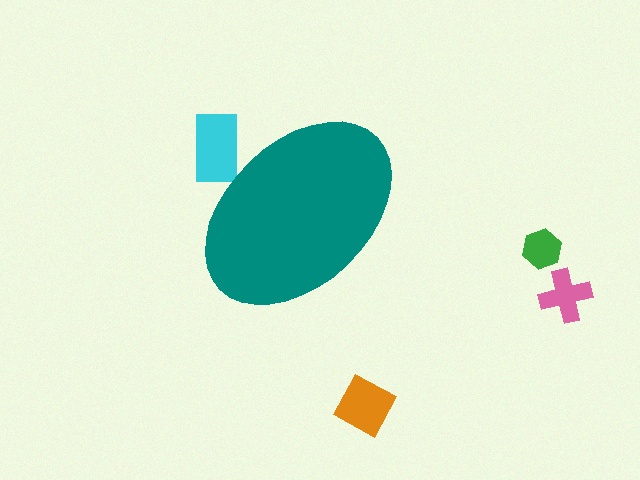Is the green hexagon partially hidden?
No, the green hexagon is fully visible.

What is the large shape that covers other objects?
A teal ellipse.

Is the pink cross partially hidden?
No, the pink cross is fully visible.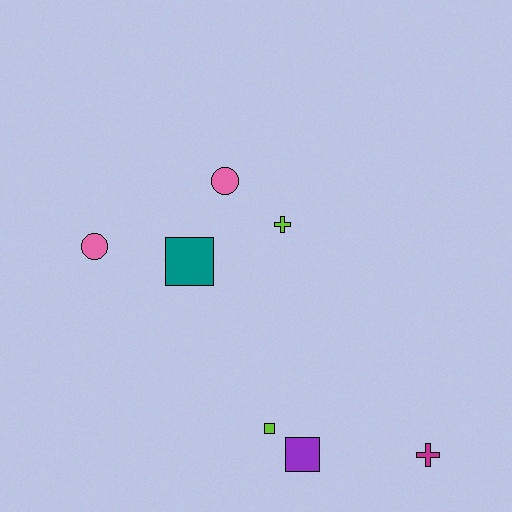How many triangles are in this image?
There are no triangles.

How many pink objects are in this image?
There are 2 pink objects.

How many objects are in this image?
There are 7 objects.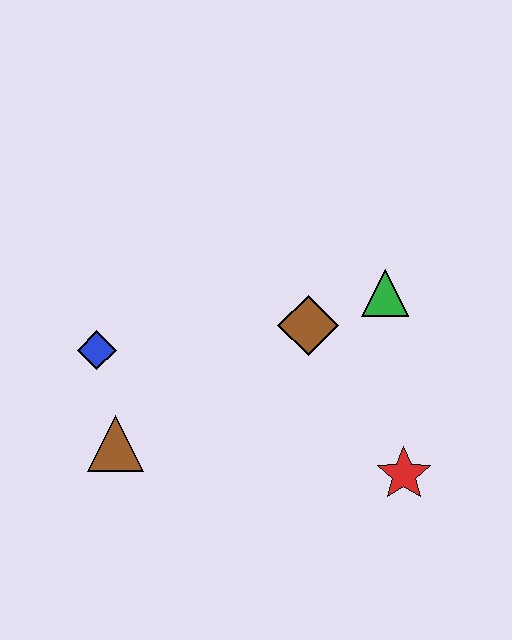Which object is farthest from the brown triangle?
The green triangle is farthest from the brown triangle.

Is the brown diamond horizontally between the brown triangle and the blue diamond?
No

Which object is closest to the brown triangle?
The blue diamond is closest to the brown triangle.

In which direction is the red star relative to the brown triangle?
The red star is to the right of the brown triangle.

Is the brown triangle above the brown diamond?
No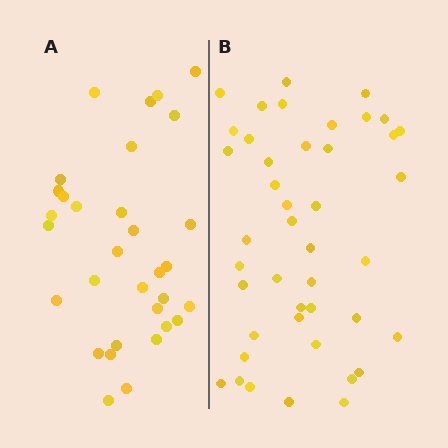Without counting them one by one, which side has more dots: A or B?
Region B (the right region) has more dots.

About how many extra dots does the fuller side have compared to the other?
Region B has roughly 12 or so more dots than region A.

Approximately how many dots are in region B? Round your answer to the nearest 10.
About 40 dots. (The exact count is 43, which rounds to 40.)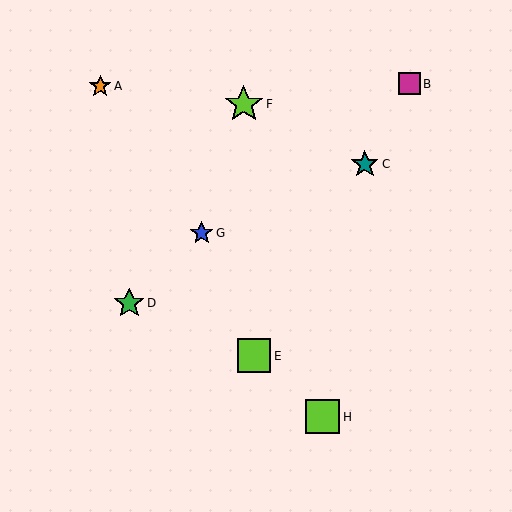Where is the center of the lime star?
The center of the lime star is at (244, 104).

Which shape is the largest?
The lime star (labeled F) is the largest.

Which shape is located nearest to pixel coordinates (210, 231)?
The blue star (labeled G) at (202, 233) is nearest to that location.